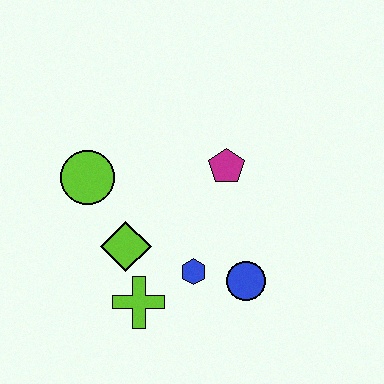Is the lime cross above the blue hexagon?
No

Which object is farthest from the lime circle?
The blue circle is farthest from the lime circle.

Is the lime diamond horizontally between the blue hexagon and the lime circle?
Yes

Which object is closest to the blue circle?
The blue hexagon is closest to the blue circle.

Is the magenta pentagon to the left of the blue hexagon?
No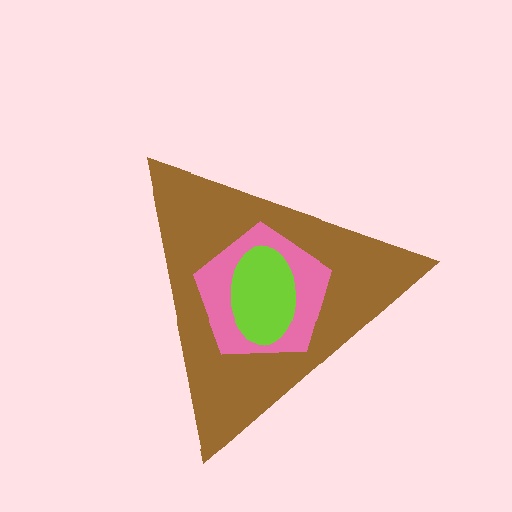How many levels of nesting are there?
3.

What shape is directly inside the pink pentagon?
The lime ellipse.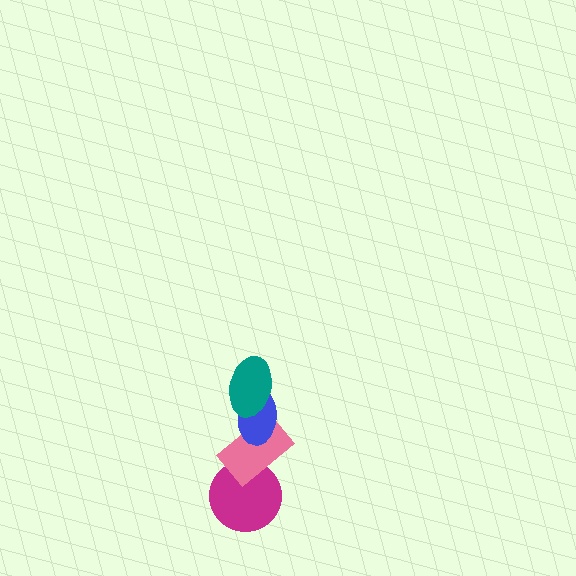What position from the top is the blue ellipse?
The blue ellipse is 2nd from the top.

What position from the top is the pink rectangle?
The pink rectangle is 3rd from the top.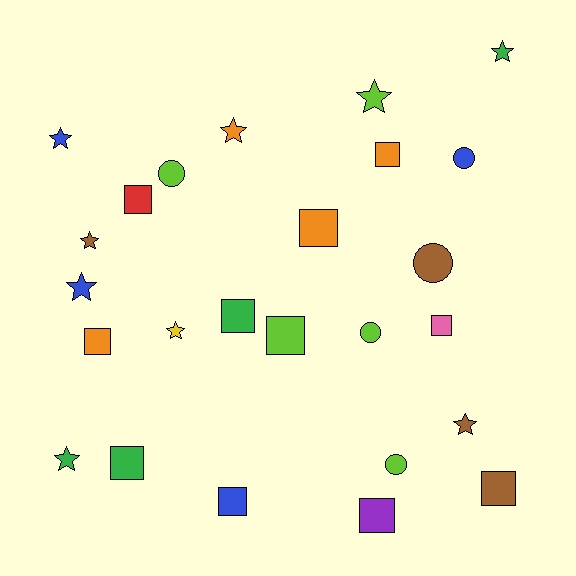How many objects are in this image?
There are 25 objects.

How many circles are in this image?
There are 5 circles.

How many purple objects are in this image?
There is 1 purple object.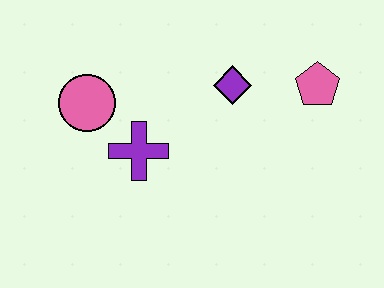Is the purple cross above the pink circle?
No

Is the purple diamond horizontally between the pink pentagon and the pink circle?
Yes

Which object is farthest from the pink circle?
The pink pentagon is farthest from the pink circle.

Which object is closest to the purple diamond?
The pink pentagon is closest to the purple diamond.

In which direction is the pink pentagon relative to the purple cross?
The pink pentagon is to the right of the purple cross.